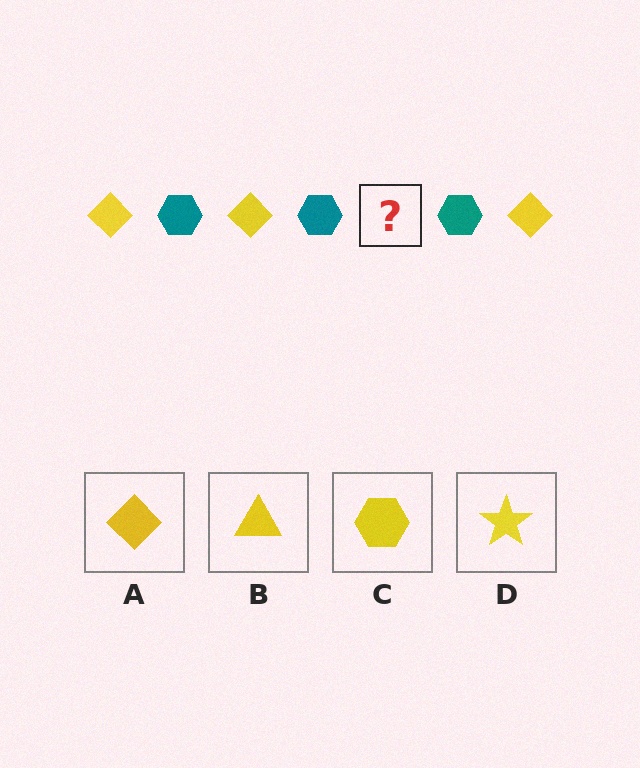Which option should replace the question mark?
Option A.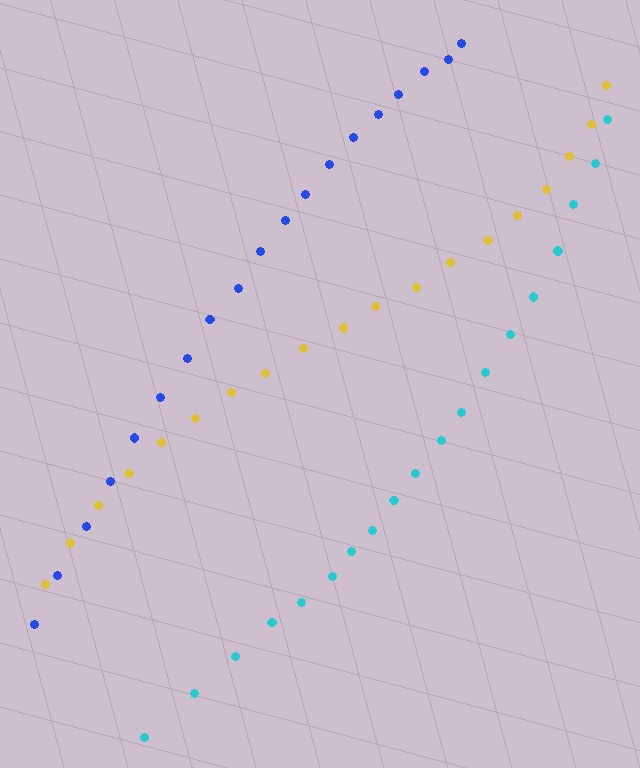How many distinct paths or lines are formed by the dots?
There are 3 distinct paths.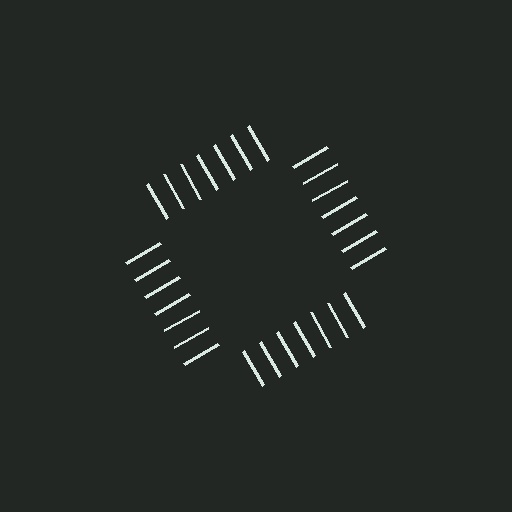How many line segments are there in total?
28 — 7 along each of the 4 edges.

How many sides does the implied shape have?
4 sides — the line-ends trace a square.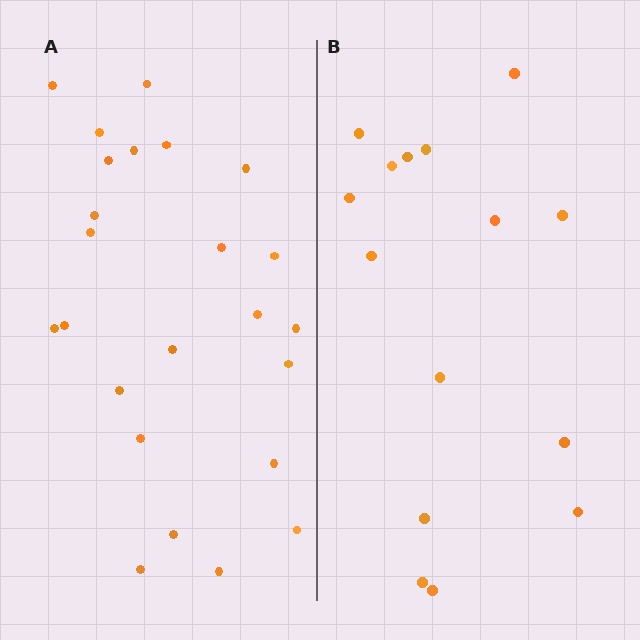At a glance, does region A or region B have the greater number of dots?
Region A (the left region) has more dots.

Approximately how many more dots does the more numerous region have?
Region A has roughly 8 or so more dots than region B.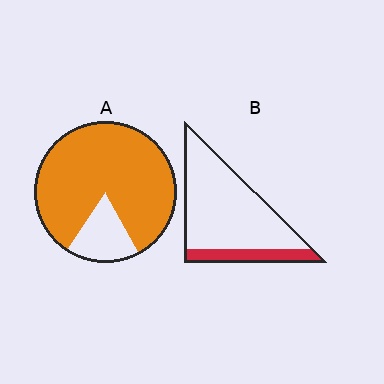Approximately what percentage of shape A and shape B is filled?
A is approximately 85% and B is approximately 20%.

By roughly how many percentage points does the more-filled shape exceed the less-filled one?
By roughly 65 percentage points (A over B).